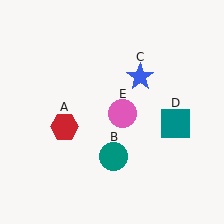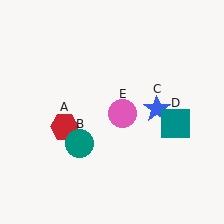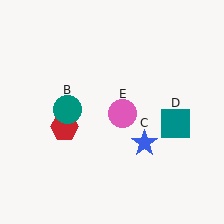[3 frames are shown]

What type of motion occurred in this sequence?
The teal circle (object B), blue star (object C) rotated clockwise around the center of the scene.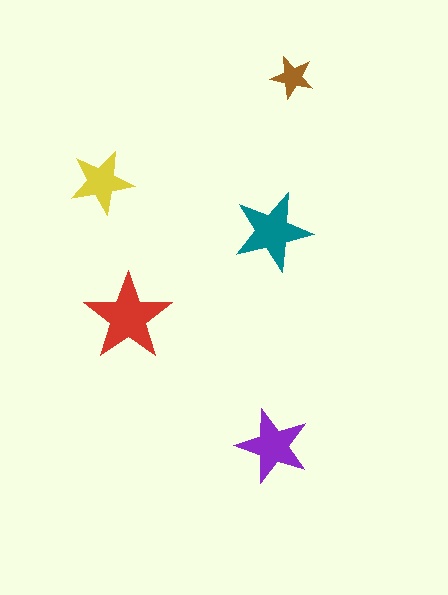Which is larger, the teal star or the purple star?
The teal one.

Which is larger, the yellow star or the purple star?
The purple one.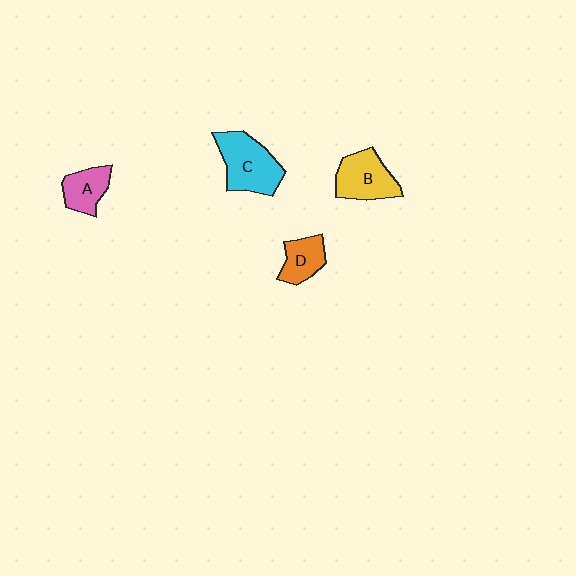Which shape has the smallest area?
Shape D (orange).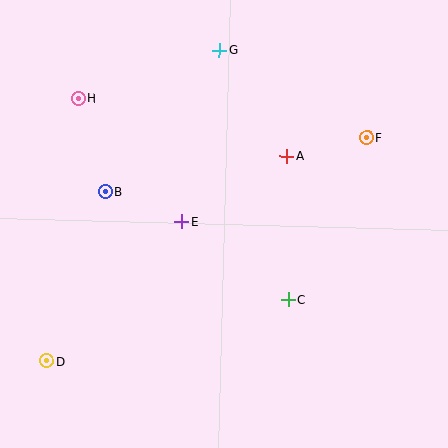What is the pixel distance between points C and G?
The distance between C and G is 259 pixels.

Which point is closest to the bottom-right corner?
Point C is closest to the bottom-right corner.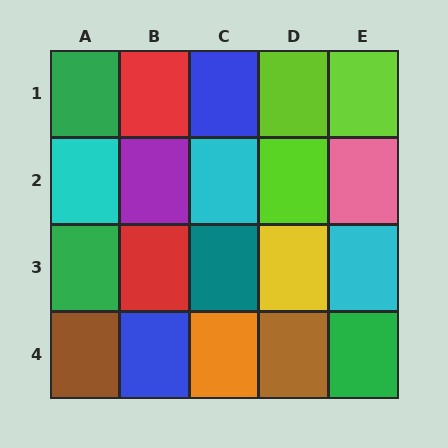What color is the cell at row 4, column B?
Blue.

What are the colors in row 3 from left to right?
Green, red, teal, yellow, cyan.